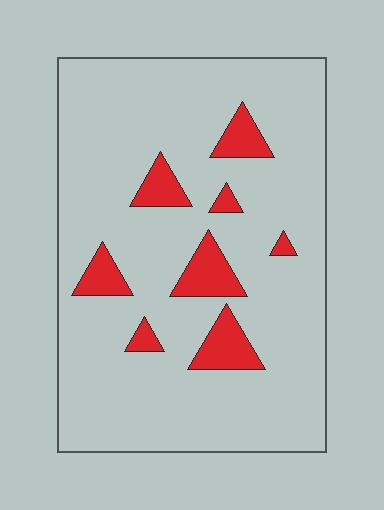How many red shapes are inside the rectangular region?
8.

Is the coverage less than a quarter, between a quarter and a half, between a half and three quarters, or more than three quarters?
Less than a quarter.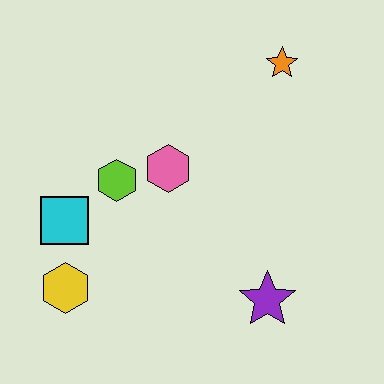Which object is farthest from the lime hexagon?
The orange star is farthest from the lime hexagon.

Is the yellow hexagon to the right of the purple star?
No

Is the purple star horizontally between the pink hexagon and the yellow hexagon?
No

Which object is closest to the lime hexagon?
The pink hexagon is closest to the lime hexagon.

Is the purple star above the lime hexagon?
No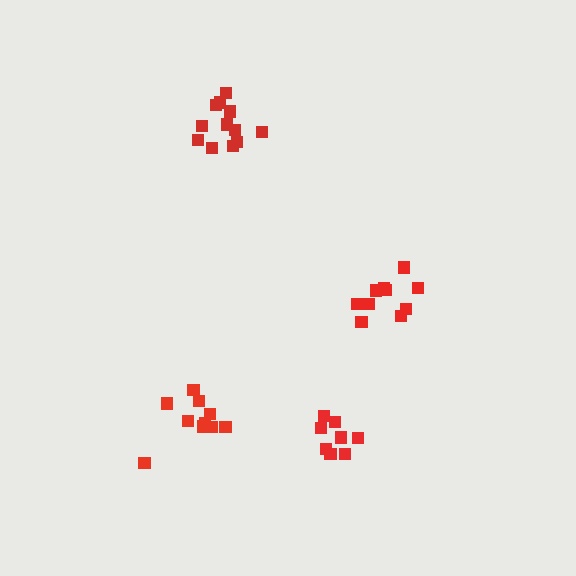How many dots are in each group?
Group 1: 8 dots, Group 2: 10 dots, Group 3: 12 dots, Group 4: 10 dots (40 total).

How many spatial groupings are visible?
There are 4 spatial groupings.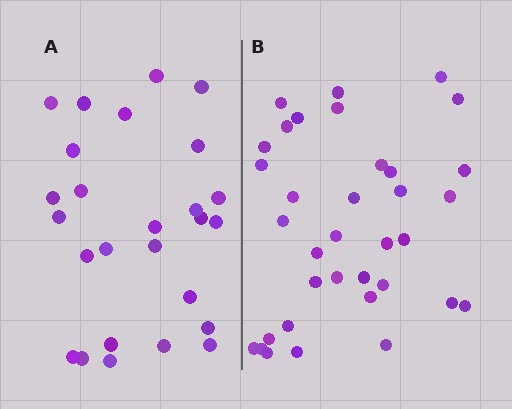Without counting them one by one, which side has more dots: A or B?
Region B (the right region) has more dots.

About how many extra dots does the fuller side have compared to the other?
Region B has roughly 8 or so more dots than region A.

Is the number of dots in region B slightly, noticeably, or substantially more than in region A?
Region B has noticeably more, but not dramatically so. The ratio is roughly 1.3 to 1.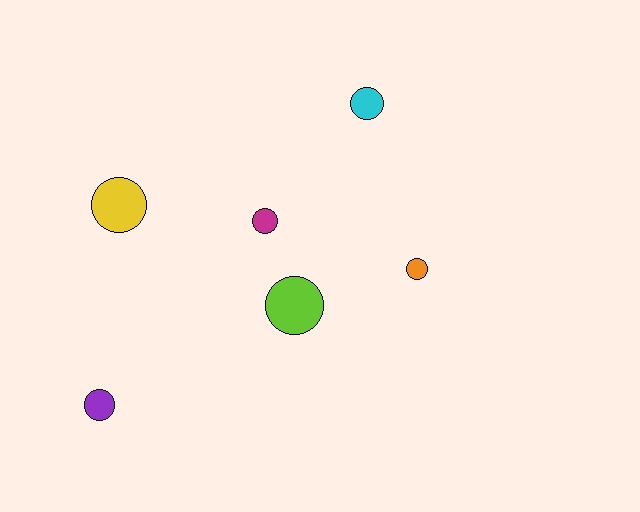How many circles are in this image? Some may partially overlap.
There are 6 circles.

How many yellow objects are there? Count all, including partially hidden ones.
There is 1 yellow object.